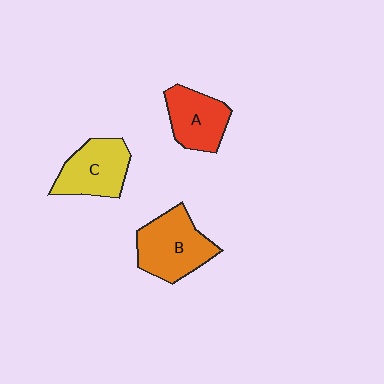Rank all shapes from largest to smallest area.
From largest to smallest: B (orange), C (yellow), A (red).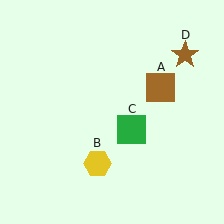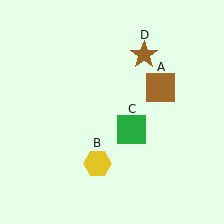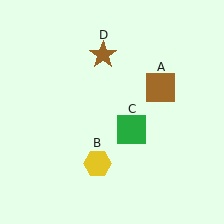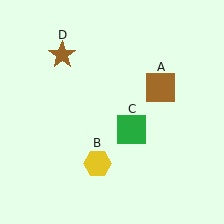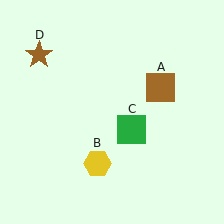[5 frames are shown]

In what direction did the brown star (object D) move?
The brown star (object D) moved left.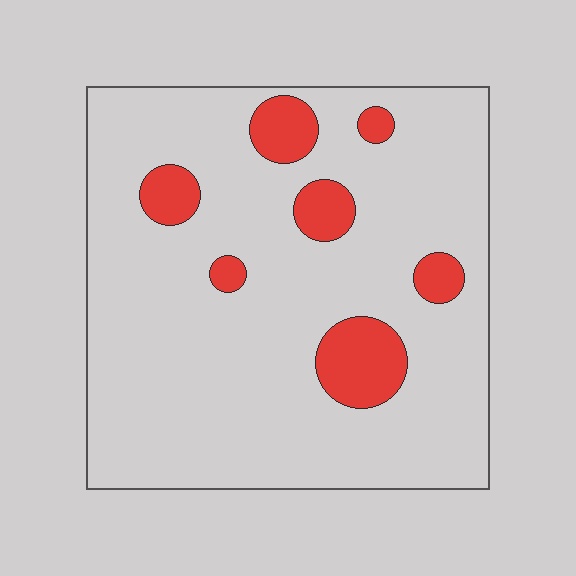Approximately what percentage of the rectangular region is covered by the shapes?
Approximately 15%.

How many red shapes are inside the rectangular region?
7.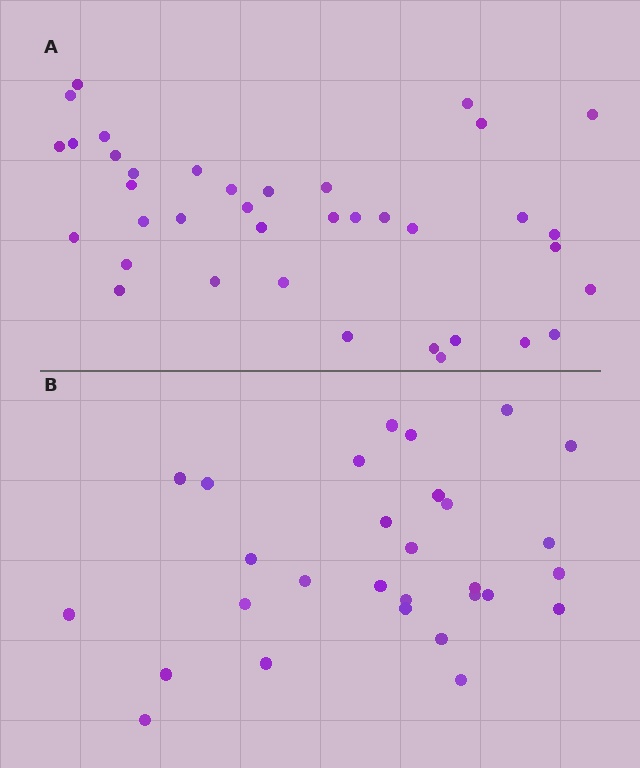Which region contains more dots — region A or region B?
Region A (the top region) has more dots.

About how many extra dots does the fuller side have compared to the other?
Region A has roughly 8 or so more dots than region B.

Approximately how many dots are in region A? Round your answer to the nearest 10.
About 40 dots. (The exact count is 38, which rounds to 40.)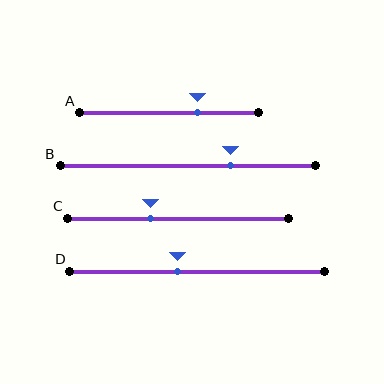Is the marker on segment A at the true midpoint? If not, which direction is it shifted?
No, the marker on segment A is shifted to the right by about 16% of the segment length.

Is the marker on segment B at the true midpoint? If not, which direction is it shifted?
No, the marker on segment B is shifted to the right by about 17% of the segment length.